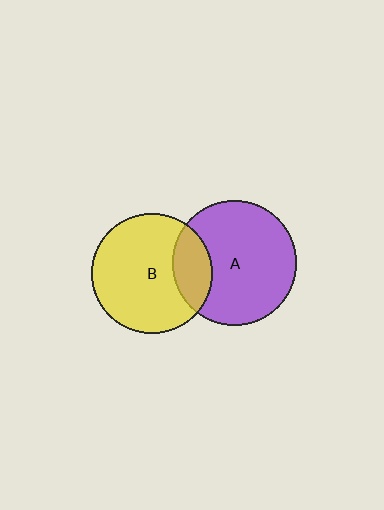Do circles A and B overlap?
Yes.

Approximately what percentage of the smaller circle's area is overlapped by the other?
Approximately 20%.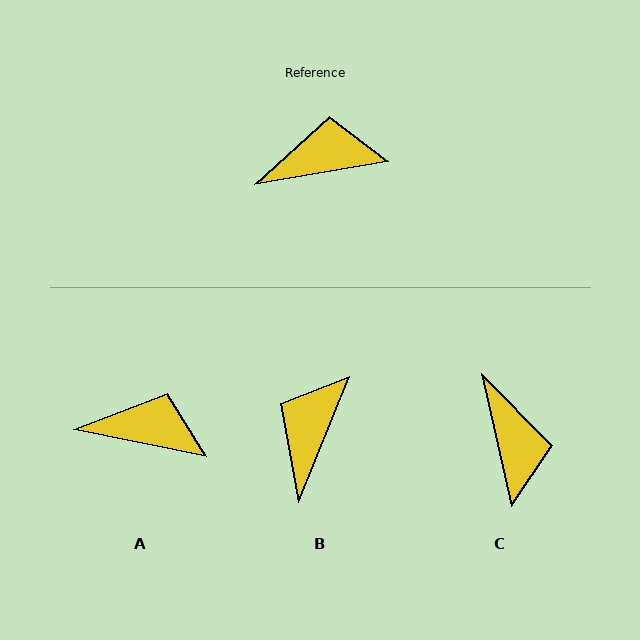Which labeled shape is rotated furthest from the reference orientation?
C, about 87 degrees away.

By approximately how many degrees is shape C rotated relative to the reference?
Approximately 87 degrees clockwise.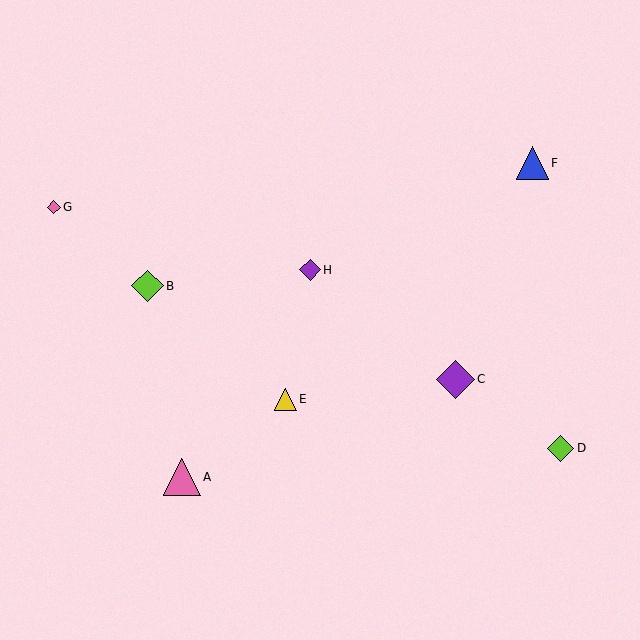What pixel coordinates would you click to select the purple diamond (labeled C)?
Click at (455, 379) to select the purple diamond C.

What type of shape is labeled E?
Shape E is a yellow triangle.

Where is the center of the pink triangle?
The center of the pink triangle is at (182, 477).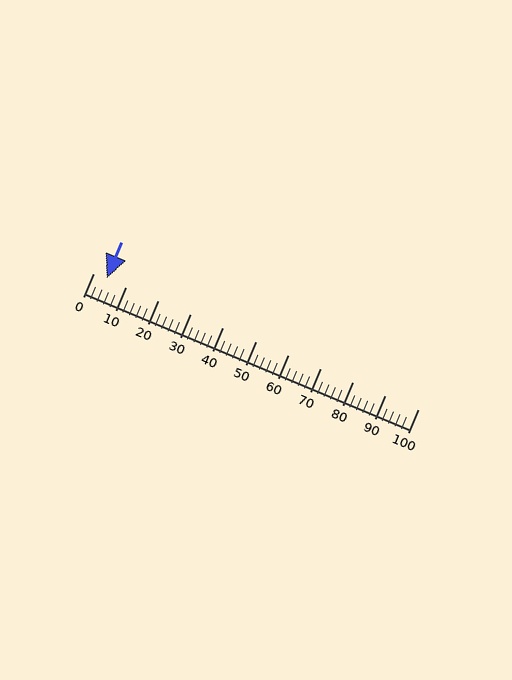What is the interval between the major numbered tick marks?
The major tick marks are spaced 10 units apart.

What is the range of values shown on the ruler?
The ruler shows values from 0 to 100.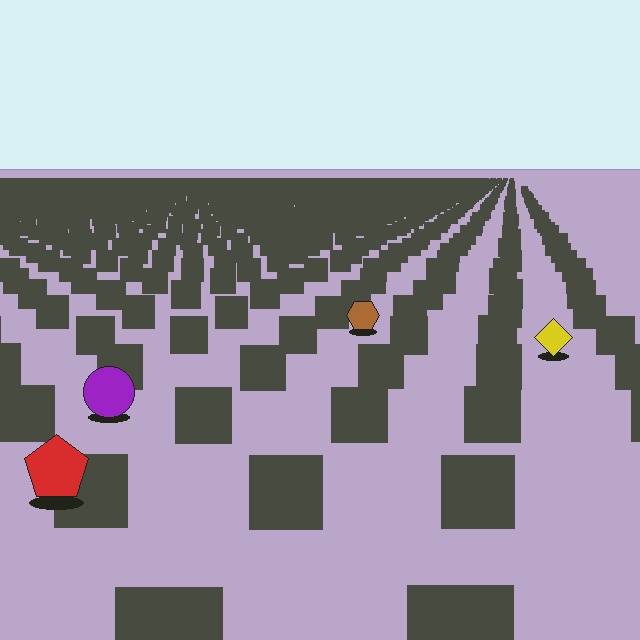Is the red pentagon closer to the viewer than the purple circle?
Yes. The red pentagon is closer — you can tell from the texture gradient: the ground texture is coarser near it.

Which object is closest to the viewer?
The red pentagon is closest. The texture marks near it are larger and more spread out.